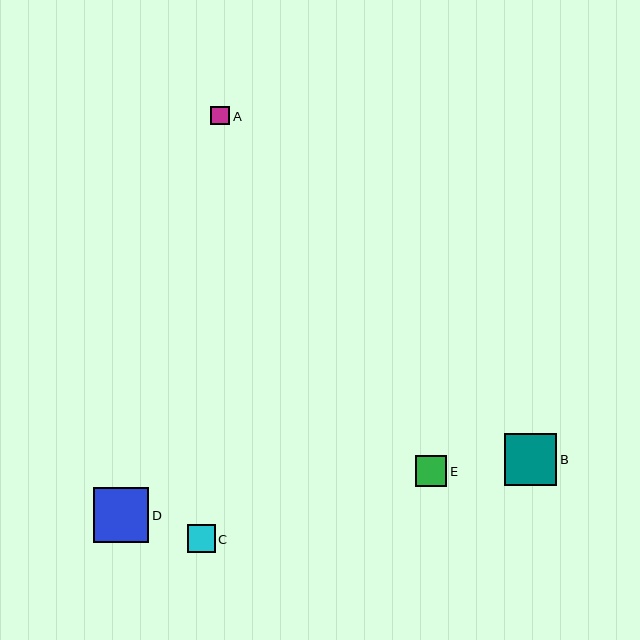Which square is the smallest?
Square A is the smallest with a size of approximately 19 pixels.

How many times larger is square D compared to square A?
Square D is approximately 2.9 times the size of square A.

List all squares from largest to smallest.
From largest to smallest: D, B, E, C, A.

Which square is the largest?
Square D is the largest with a size of approximately 55 pixels.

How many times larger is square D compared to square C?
Square D is approximately 1.9 times the size of square C.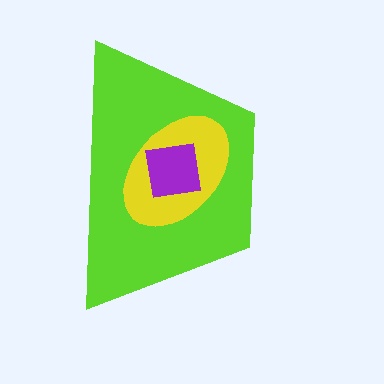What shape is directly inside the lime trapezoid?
The yellow ellipse.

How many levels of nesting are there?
3.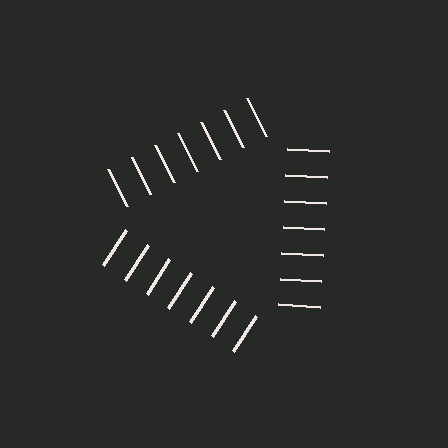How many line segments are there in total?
21 — 7 along each of the 3 edges.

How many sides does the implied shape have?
3 sides — the line-ends trace a triangle.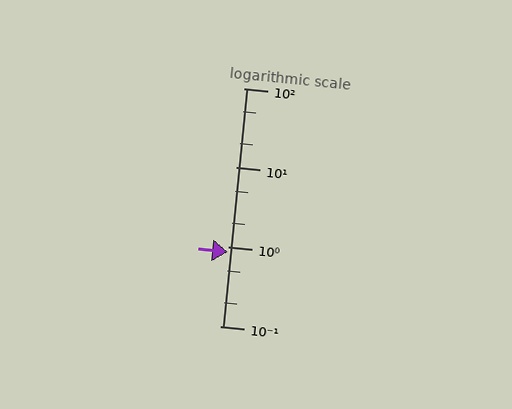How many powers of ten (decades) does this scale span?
The scale spans 3 decades, from 0.1 to 100.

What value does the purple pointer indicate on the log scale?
The pointer indicates approximately 0.85.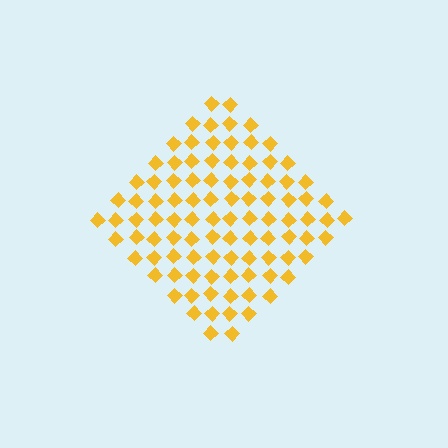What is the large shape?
The large shape is a diamond.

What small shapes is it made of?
It is made of small diamonds.